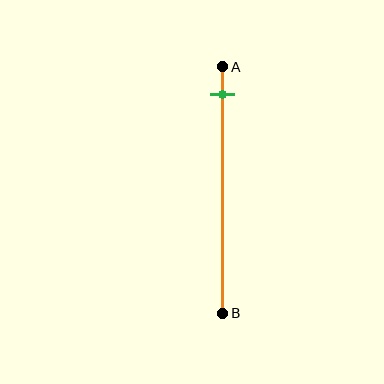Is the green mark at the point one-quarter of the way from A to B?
No, the mark is at about 10% from A, not at the 25% one-quarter point.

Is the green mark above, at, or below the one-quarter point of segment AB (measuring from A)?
The green mark is above the one-quarter point of segment AB.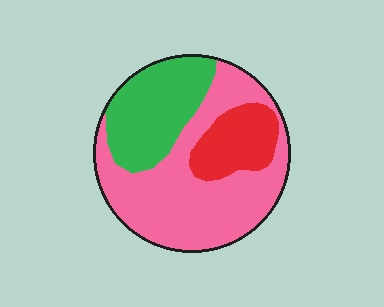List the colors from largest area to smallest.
From largest to smallest: pink, green, red.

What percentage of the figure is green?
Green takes up about one quarter (1/4) of the figure.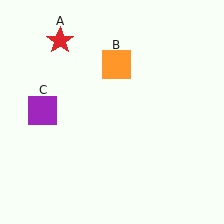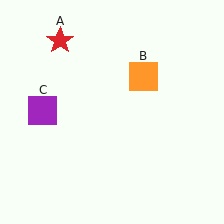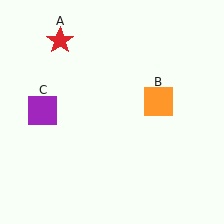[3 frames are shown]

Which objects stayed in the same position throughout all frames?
Red star (object A) and purple square (object C) remained stationary.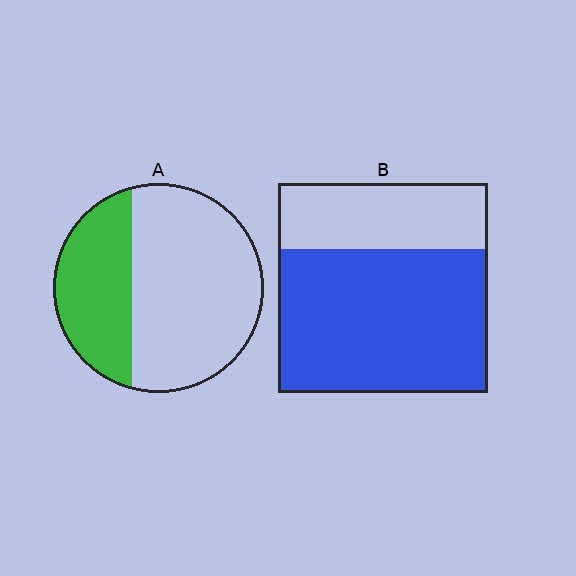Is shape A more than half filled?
No.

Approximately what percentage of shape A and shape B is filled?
A is approximately 35% and B is approximately 70%.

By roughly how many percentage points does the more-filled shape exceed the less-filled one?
By roughly 35 percentage points (B over A).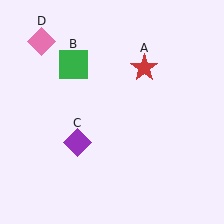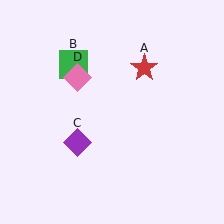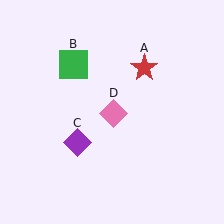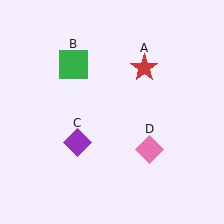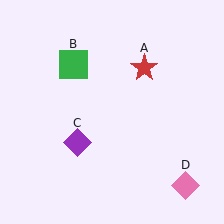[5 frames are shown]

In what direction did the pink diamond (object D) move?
The pink diamond (object D) moved down and to the right.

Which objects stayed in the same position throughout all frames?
Red star (object A) and green square (object B) and purple diamond (object C) remained stationary.